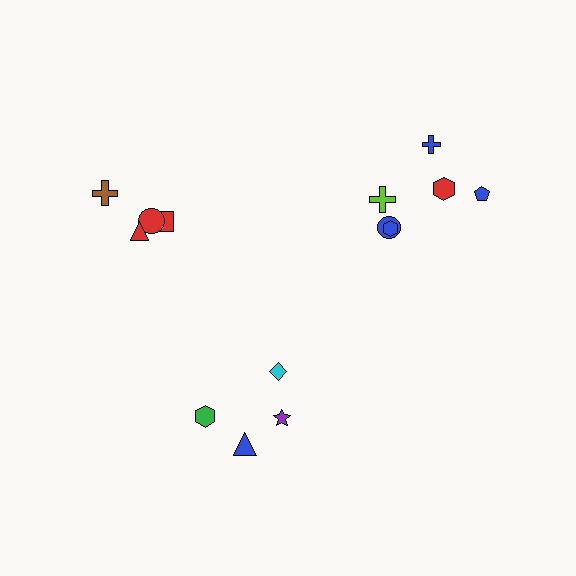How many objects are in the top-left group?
There are 4 objects.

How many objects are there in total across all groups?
There are 14 objects.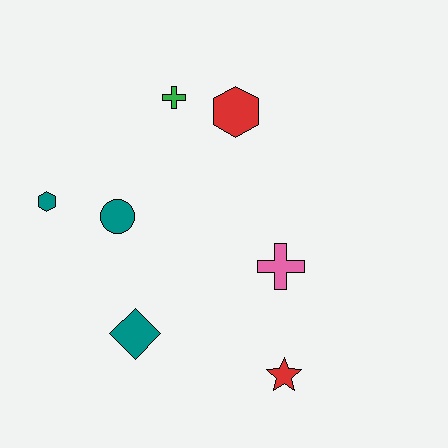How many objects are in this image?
There are 7 objects.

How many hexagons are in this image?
There are 2 hexagons.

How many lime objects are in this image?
There are no lime objects.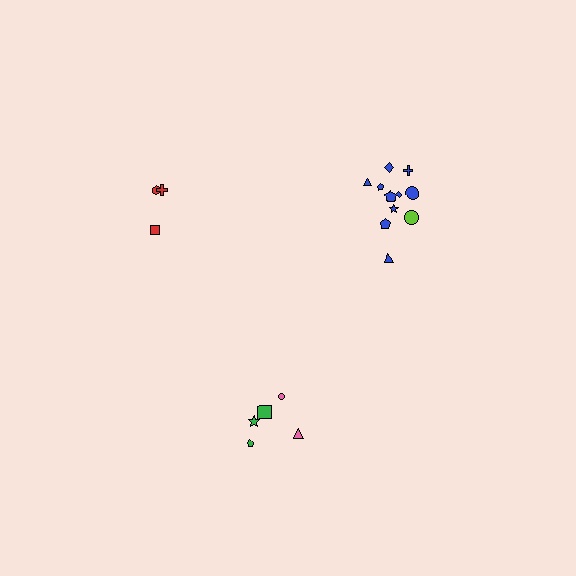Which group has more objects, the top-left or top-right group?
The top-right group.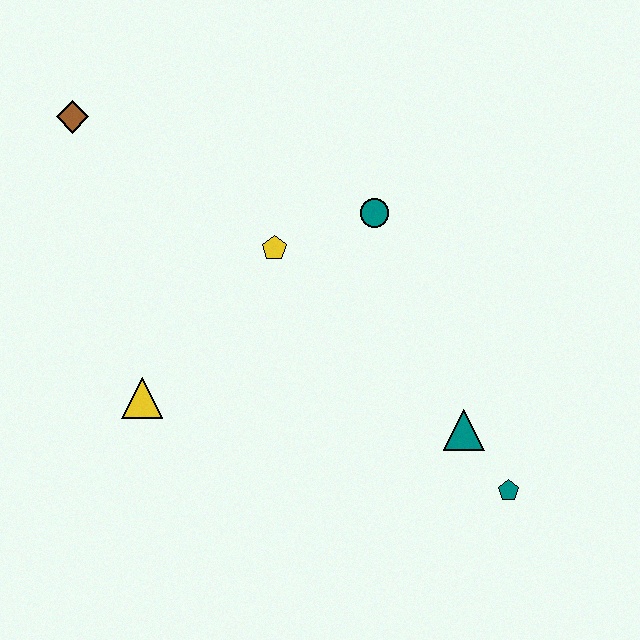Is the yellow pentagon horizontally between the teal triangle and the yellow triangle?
Yes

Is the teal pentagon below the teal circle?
Yes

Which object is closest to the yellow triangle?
The yellow pentagon is closest to the yellow triangle.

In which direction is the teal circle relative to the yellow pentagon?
The teal circle is to the right of the yellow pentagon.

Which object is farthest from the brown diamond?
The teal pentagon is farthest from the brown diamond.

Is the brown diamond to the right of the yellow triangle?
No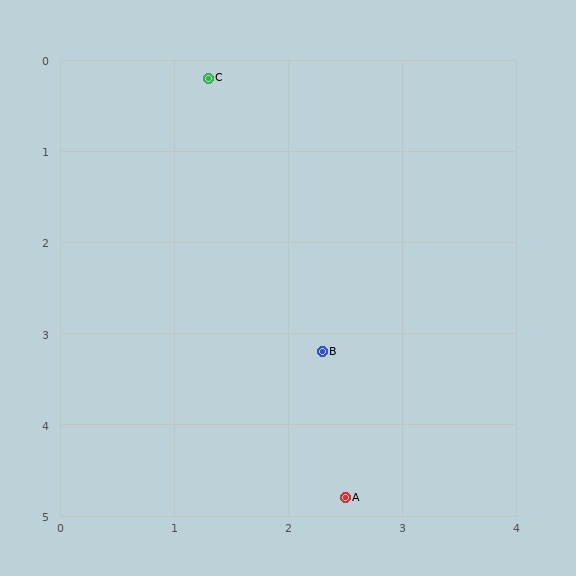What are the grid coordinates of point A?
Point A is at approximately (2.5, 4.8).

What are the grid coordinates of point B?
Point B is at approximately (2.3, 3.2).